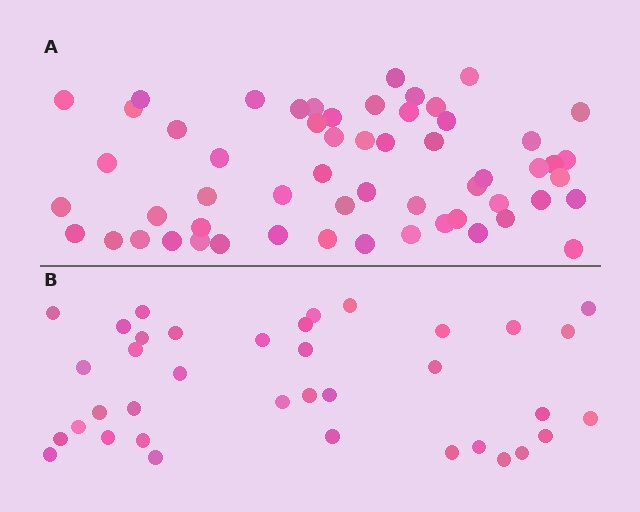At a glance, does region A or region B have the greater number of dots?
Region A (the top region) has more dots.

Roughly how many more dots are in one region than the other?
Region A has approximately 20 more dots than region B.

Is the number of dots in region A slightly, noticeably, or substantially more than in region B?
Region A has substantially more. The ratio is roughly 1.5 to 1.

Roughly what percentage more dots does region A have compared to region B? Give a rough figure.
About 55% more.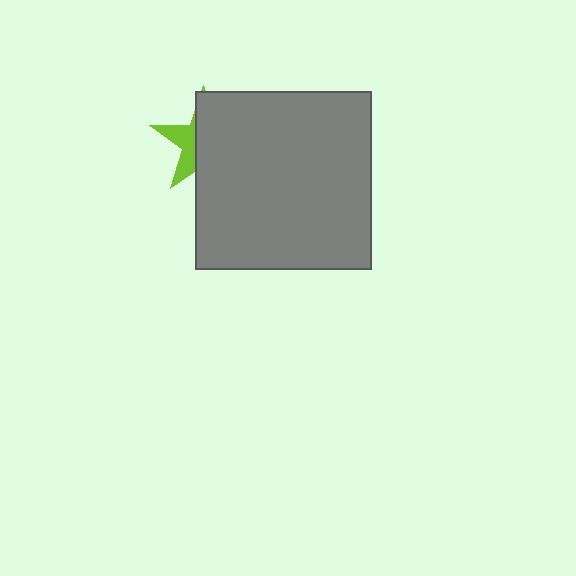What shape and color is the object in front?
The object in front is a gray rectangle.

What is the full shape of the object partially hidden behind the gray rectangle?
The partially hidden object is a lime star.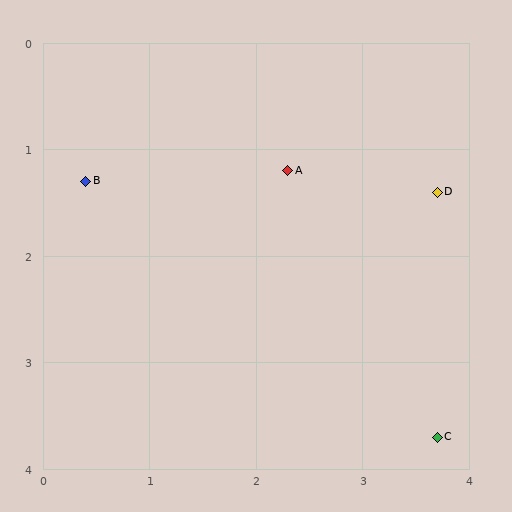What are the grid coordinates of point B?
Point B is at approximately (0.4, 1.3).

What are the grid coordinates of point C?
Point C is at approximately (3.7, 3.7).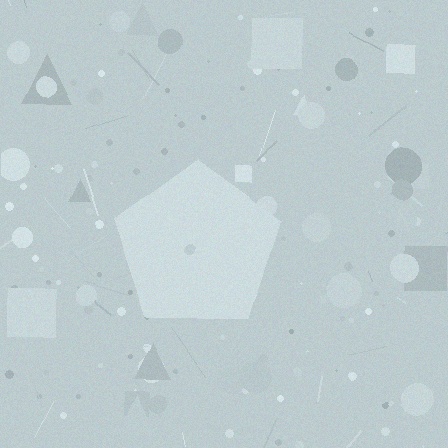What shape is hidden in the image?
A pentagon is hidden in the image.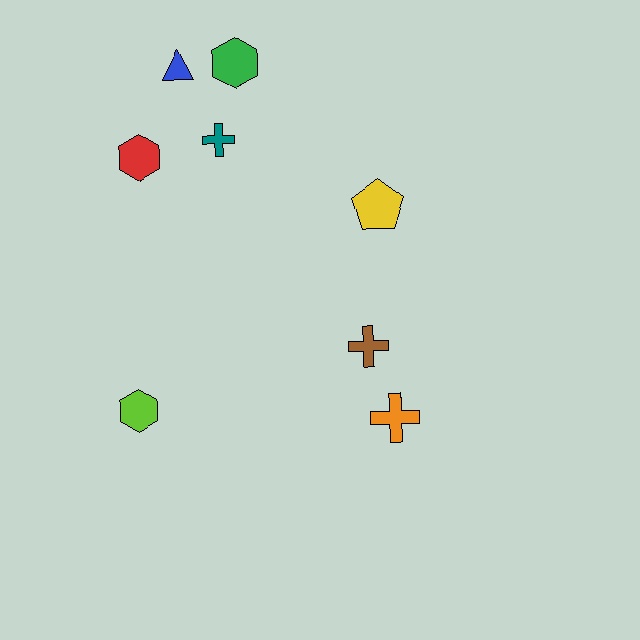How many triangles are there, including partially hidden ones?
There is 1 triangle.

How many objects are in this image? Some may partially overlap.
There are 8 objects.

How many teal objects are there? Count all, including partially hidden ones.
There is 1 teal object.